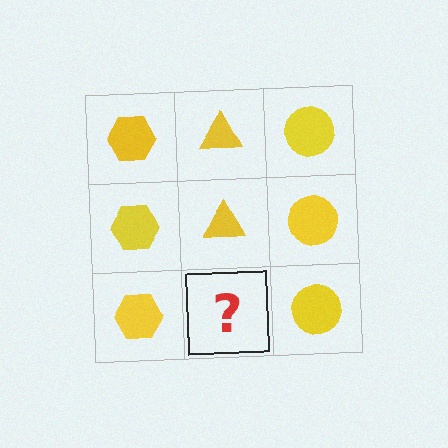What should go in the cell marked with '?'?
The missing cell should contain a yellow triangle.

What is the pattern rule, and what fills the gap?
The rule is that each column has a consistent shape. The gap should be filled with a yellow triangle.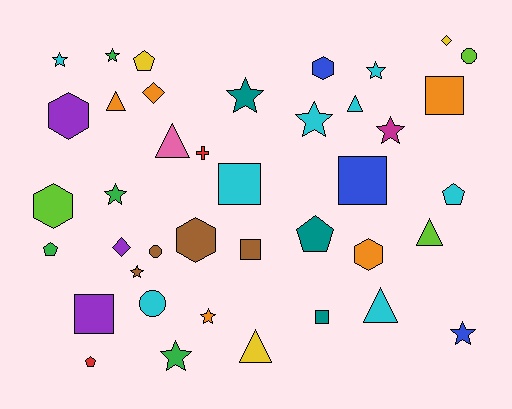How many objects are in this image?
There are 40 objects.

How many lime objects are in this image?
There are 3 lime objects.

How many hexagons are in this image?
There are 5 hexagons.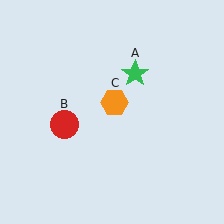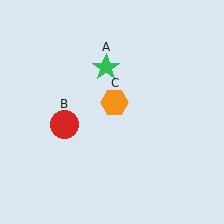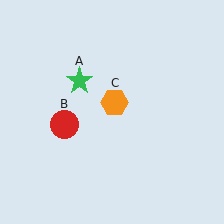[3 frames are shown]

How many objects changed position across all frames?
1 object changed position: green star (object A).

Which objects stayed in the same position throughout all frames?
Red circle (object B) and orange hexagon (object C) remained stationary.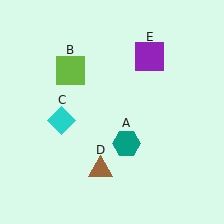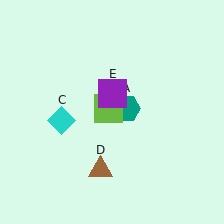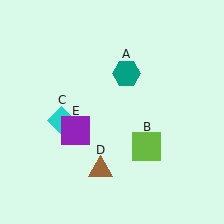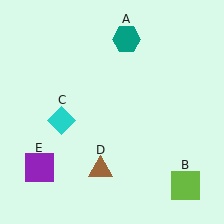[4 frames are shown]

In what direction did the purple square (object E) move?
The purple square (object E) moved down and to the left.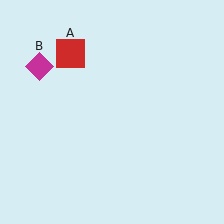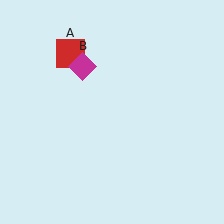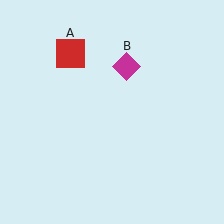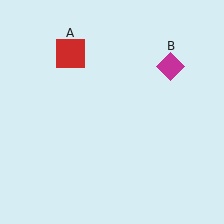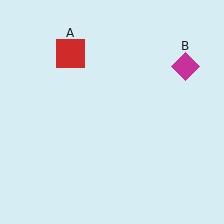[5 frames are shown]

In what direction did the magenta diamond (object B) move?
The magenta diamond (object B) moved right.